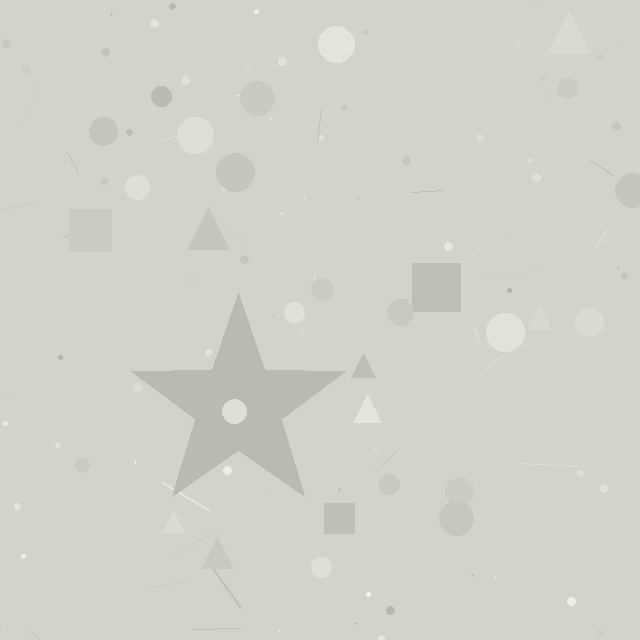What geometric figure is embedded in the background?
A star is embedded in the background.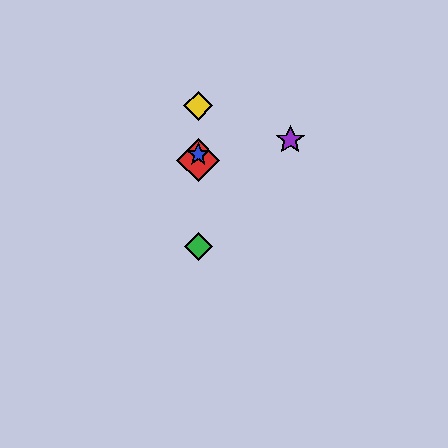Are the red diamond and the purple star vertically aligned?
No, the red diamond is at x≈198 and the purple star is at x≈290.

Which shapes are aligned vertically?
The red diamond, the blue star, the green diamond, the yellow diamond are aligned vertically.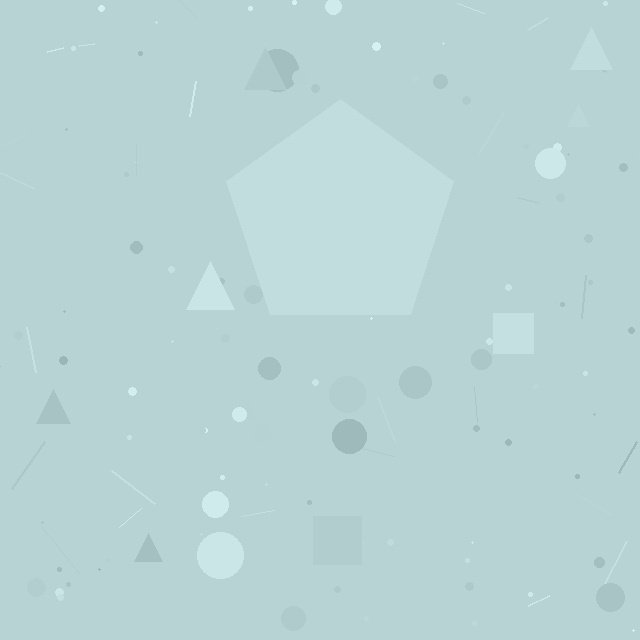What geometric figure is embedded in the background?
A pentagon is embedded in the background.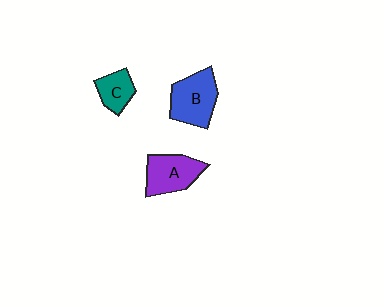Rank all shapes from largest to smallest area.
From largest to smallest: B (blue), A (purple), C (teal).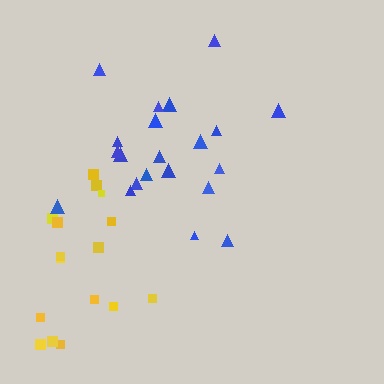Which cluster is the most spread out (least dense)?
Yellow.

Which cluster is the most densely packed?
Blue.